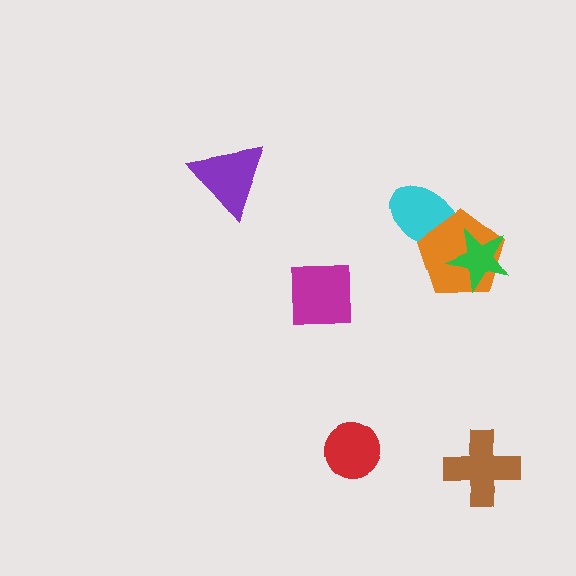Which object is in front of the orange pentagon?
The green star is in front of the orange pentagon.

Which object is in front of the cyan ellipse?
The orange pentagon is in front of the cyan ellipse.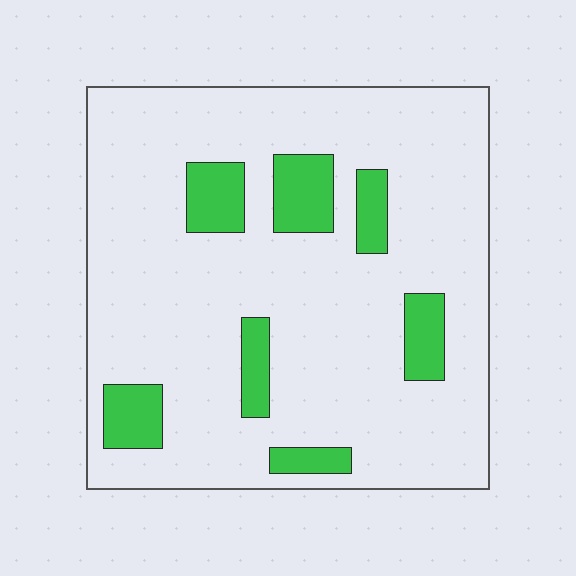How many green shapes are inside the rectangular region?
7.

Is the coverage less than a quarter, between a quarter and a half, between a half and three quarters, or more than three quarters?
Less than a quarter.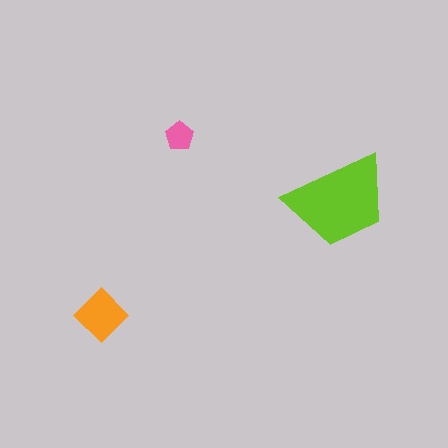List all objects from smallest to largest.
The pink pentagon, the orange diamond, the lime trapezoid.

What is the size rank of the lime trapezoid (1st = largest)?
1st.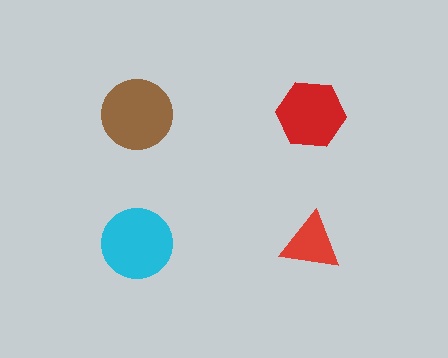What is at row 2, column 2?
A red triangle.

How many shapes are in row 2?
2 shapes.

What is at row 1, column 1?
A brown circle.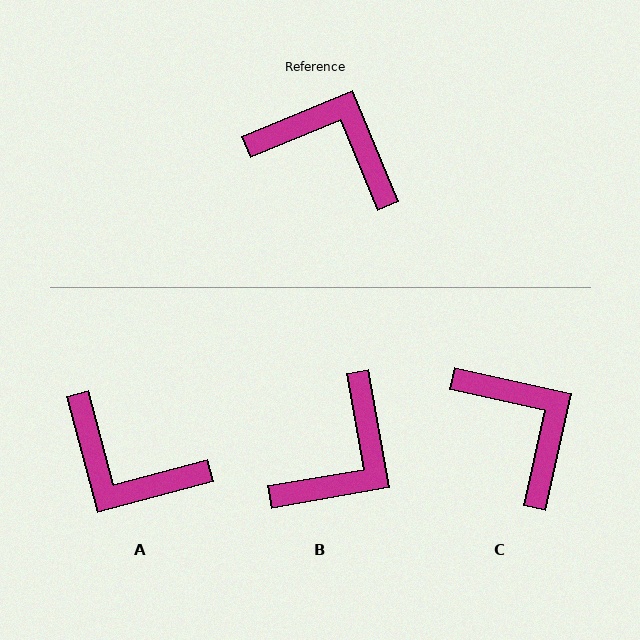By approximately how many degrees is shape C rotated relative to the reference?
Approximately 35 degrees clockwise.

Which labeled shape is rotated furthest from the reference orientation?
A, about 173 degrees away.